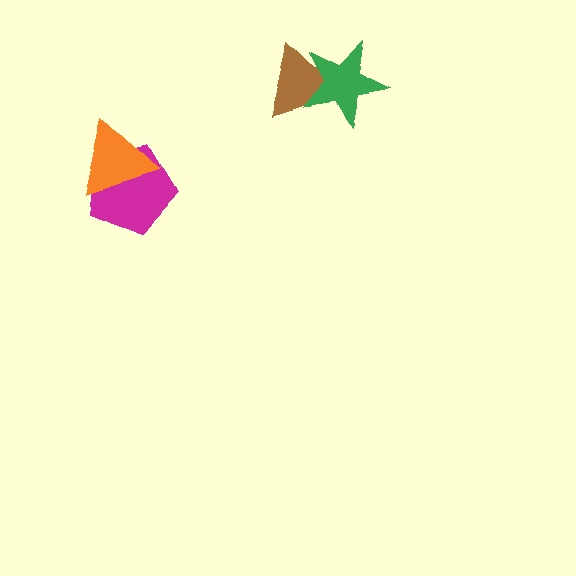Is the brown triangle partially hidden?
Yes, it is partially covered by another shape.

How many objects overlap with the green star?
1 object overlaps with the green star.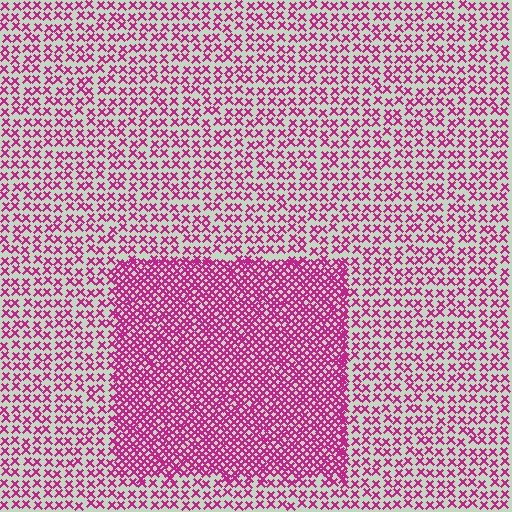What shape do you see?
I see a rectangle.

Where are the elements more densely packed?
The elements are more densely packed inside the rectangle boundary.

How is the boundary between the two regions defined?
The boundary is defined by a change in element density (approximately 2.2x ratio). All elements are the same color, size, and shape.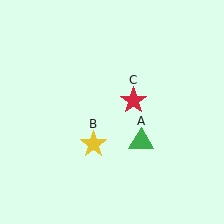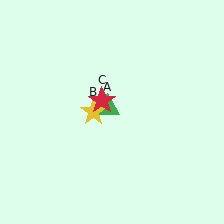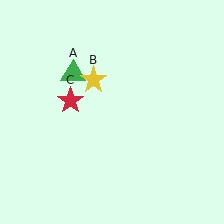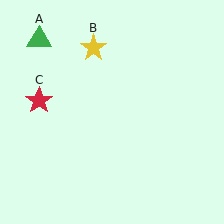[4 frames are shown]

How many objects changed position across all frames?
3 objects changed position: green triangle (object A), yellow star (object B), red star (object C).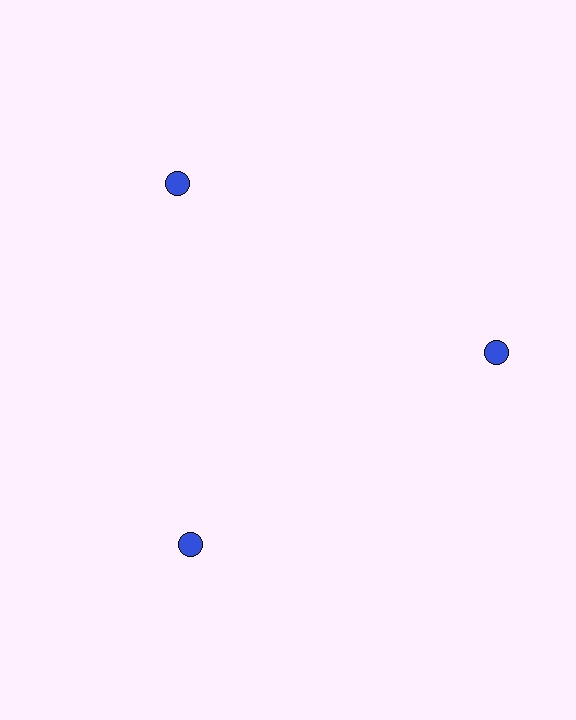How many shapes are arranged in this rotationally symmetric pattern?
There are 3 shapes, arranged in 3 groups of 1.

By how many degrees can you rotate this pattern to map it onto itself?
The pattern maps onto itself every 120 degrees of rotation.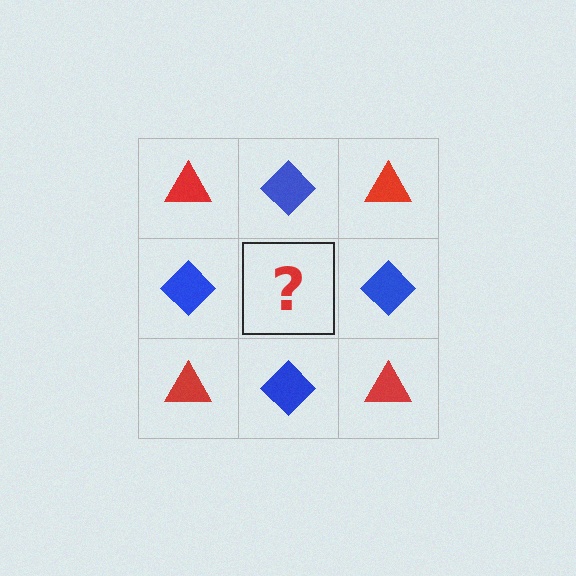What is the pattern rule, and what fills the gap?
The rule is that it alternates red triangle and blue diamond in a checkerboard pattern. The gap should be filled with a red triangle.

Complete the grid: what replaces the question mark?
The question mark should be replaced with a red triangle.